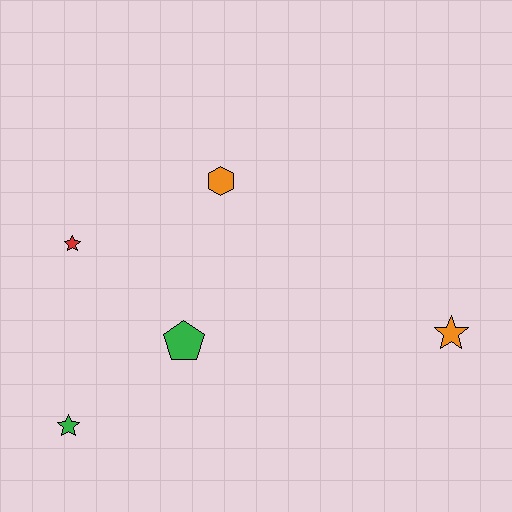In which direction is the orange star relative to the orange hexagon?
The orange star is to the right of the orange hexagon.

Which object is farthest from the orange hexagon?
The green star is farthest from the orange hexagon.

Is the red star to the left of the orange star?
Yes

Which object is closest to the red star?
The green pentagon is closest to the red star.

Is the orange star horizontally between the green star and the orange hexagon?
No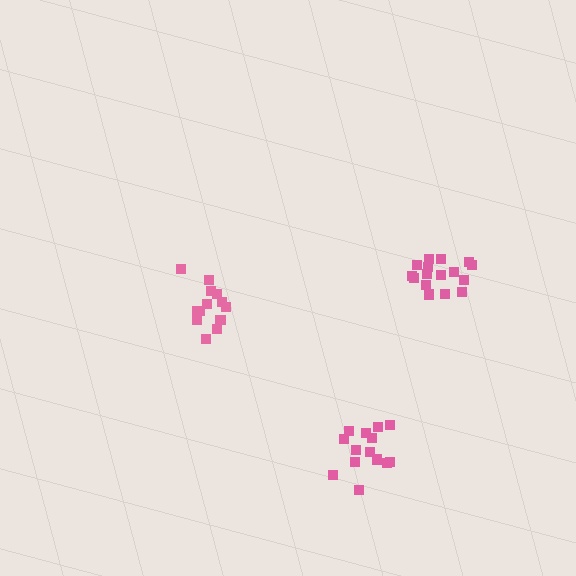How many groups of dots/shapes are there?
There are 3 groups.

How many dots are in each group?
Group 1: 14 dots, Group 2: 16 dots, Group 3: 14 dots (44 total).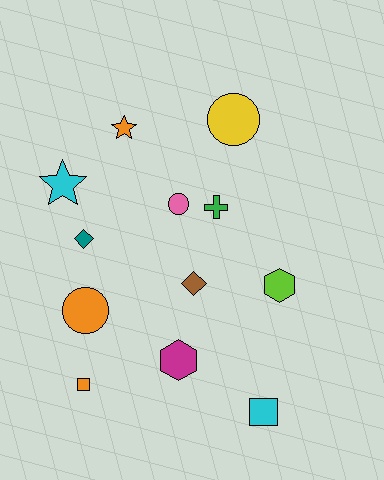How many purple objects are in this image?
There are no purple objects.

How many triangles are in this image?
There are no triangles.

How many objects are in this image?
There are 12 objects.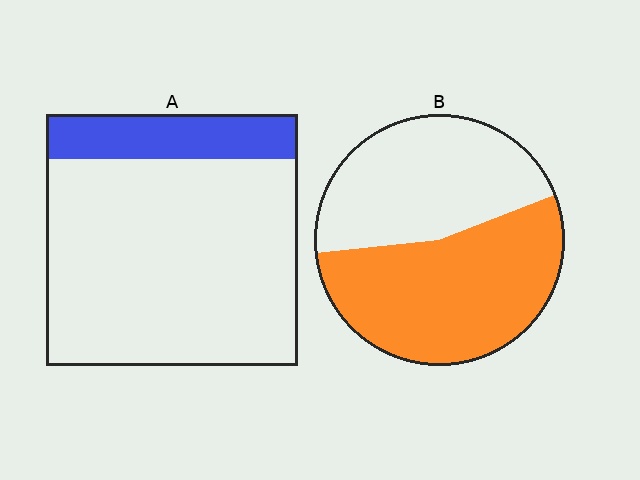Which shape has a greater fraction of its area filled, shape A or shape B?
Shape B.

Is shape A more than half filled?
No.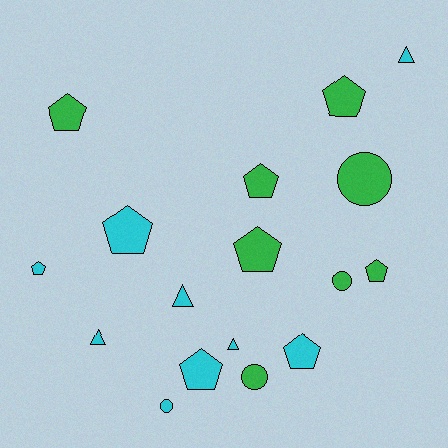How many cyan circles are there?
There is 1 cyan circle.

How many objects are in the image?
There are 17 objects.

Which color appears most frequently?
Cyan, with 9 objects.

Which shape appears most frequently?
Pentagon, with 9 objects.